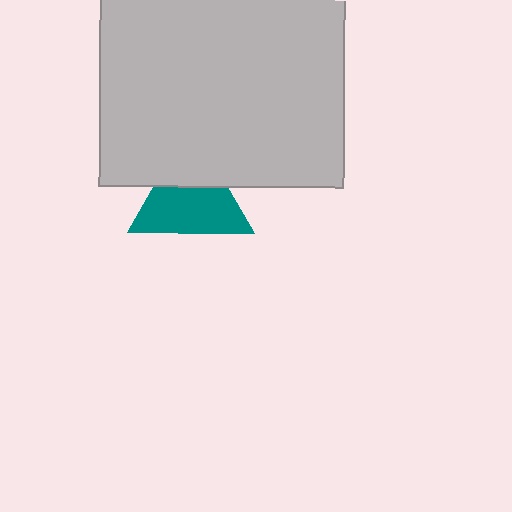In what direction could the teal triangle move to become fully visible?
The teal triangle could move down. That would shift it out from behind the light gray rectangle entirely.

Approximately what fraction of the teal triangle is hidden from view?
Roughly 34% of the teal triangle is hidden behind the light gray rectangle.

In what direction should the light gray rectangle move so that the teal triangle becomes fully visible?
The light gray rectangle should move up. That is the shortest direction to clear the overlap and leave the teal triangle fully visible.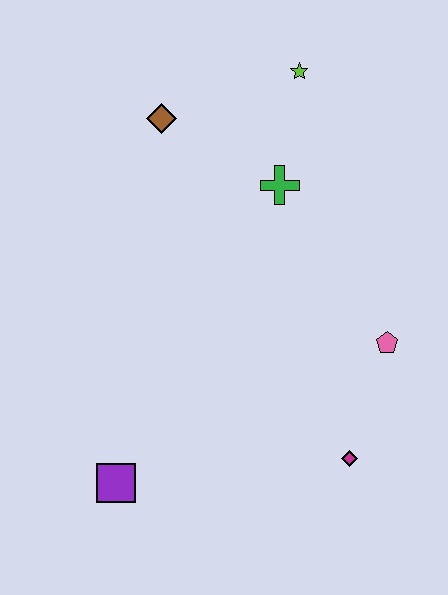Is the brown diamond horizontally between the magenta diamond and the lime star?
No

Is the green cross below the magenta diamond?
No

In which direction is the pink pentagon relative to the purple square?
The pink pentagon is to the right of the purple square.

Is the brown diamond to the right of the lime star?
No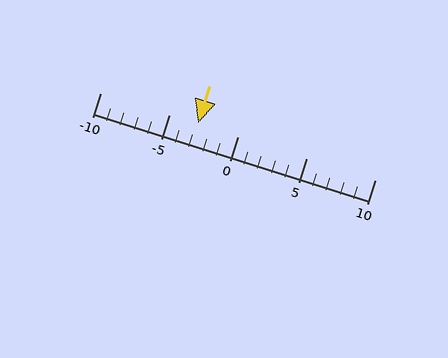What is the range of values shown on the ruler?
The ruler shows values from -10 to 10.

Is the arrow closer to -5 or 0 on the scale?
The arrow is closer to -5.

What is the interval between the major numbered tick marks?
The major tick marks are spaced 5 units apart.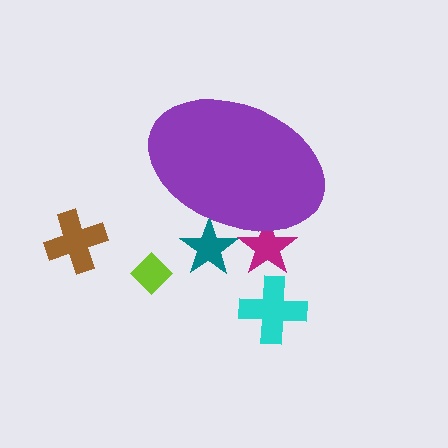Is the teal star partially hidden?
Yes, the teal star is partially hidden behind the purple ellipse.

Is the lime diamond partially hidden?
No, the lime diamond is fully visible.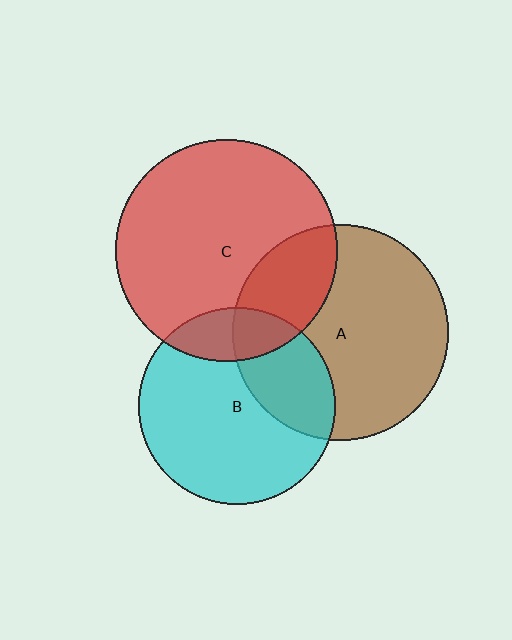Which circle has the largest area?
Circle C (red).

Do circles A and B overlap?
Yes.